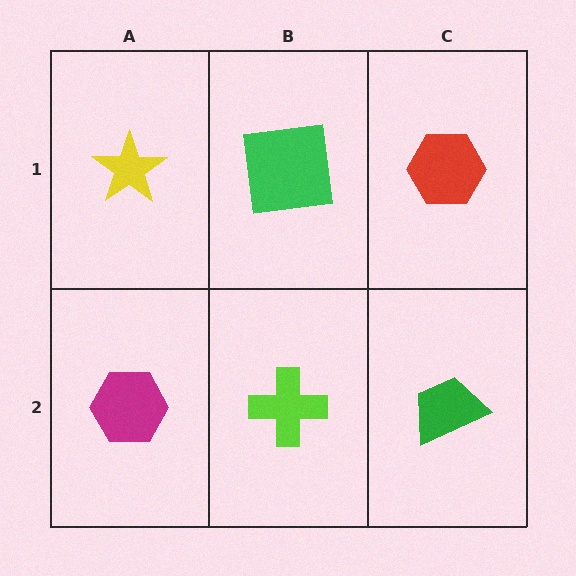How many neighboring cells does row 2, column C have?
2.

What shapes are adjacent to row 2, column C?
A red hexagon (row 1, column C), a lime cross (row 2, column B).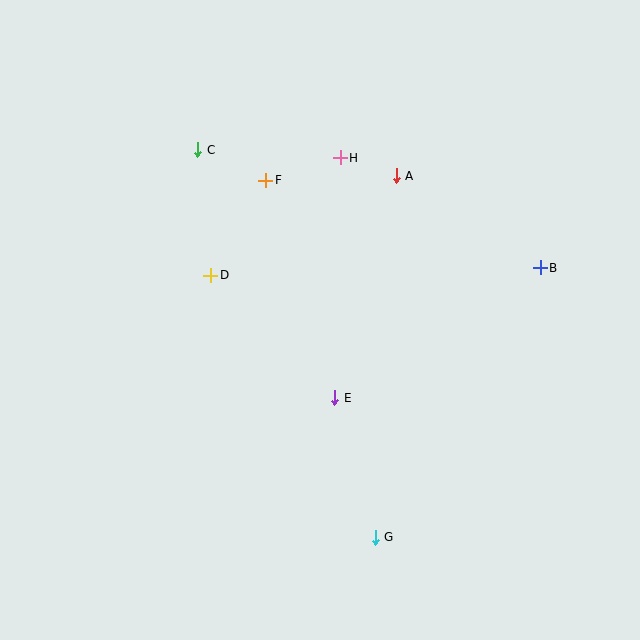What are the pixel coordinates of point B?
Point B is at (540, 268).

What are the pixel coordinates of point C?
Point C is at (198, 150).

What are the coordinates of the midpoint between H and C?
The midpoint between H and C is at (269, 154).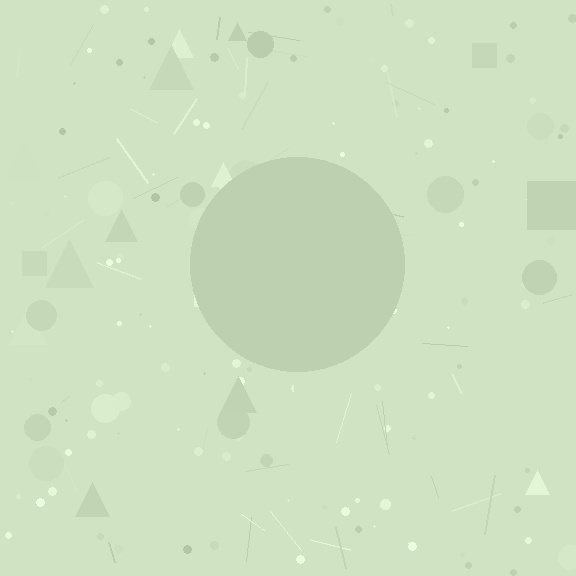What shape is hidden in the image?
A circle is hidden in the image.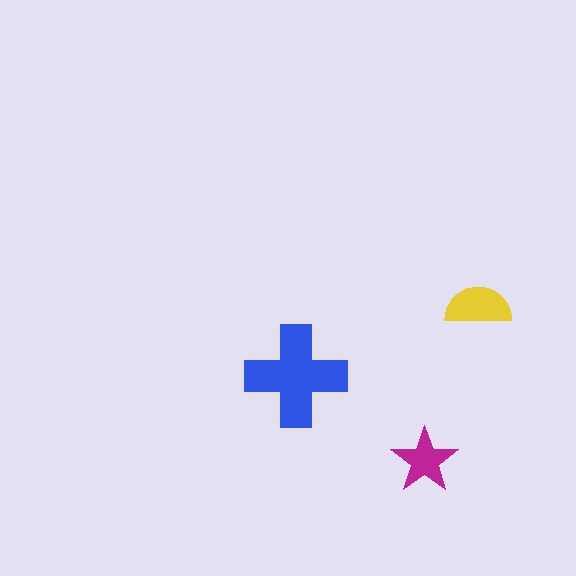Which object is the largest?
The blue cross.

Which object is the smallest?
The magenta star.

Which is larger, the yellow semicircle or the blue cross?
The blue cross.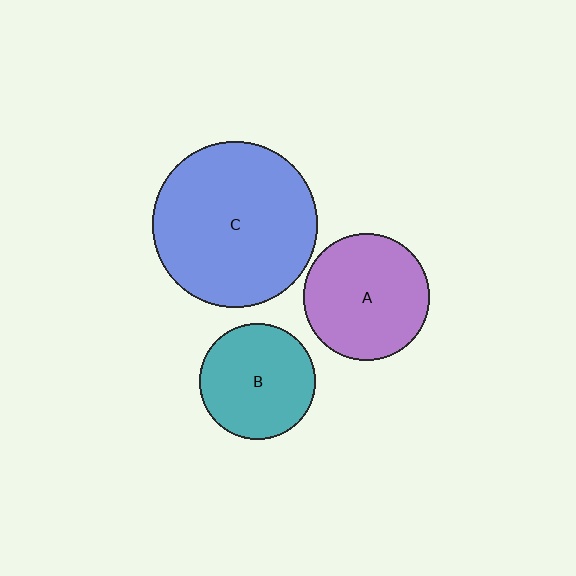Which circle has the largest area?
Circle C (blue).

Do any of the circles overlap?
No, none of the circles overlap.